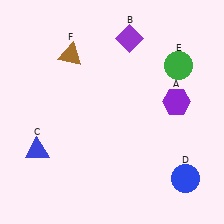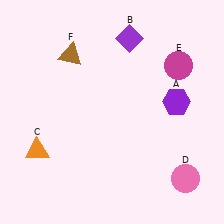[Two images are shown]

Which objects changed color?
C changed from blue to orange. D changed from blue to pink. E changed from green to magenta.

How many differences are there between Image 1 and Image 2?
There are 3 differences between the two images.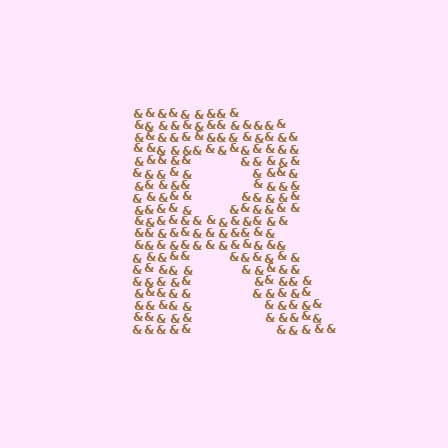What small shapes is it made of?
It is made of small ampersands.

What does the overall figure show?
The overall figure shows the letter R.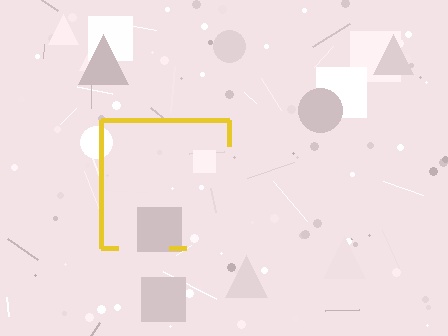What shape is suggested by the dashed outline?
The dashed outline suggests a square.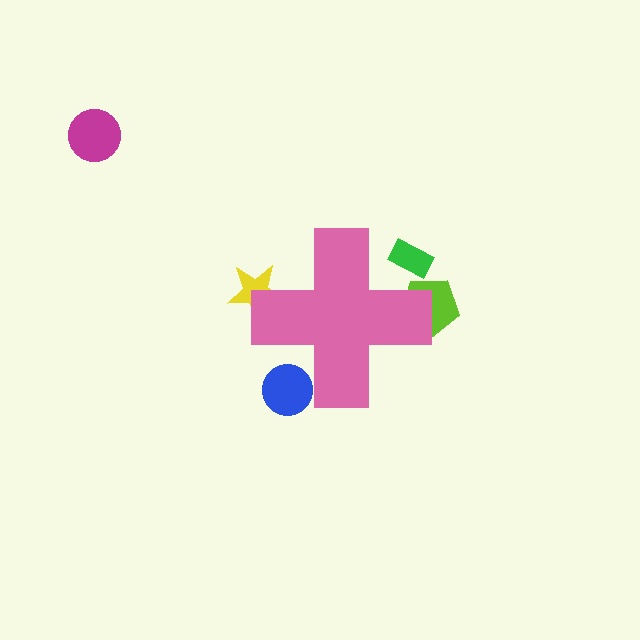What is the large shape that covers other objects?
A pink cross.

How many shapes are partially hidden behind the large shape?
4 shapes are partially hidden.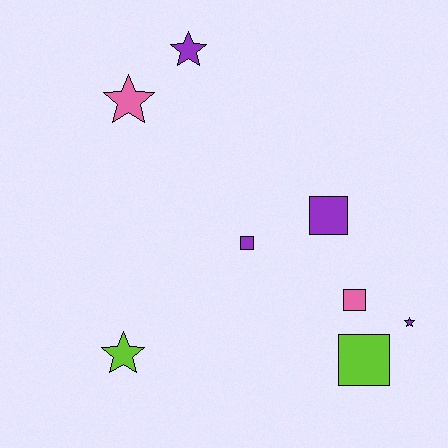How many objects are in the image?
There are 8 objects.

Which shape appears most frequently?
Star, with 4 objects.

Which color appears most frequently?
Purple, with 4 objects.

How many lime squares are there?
There is 1 lime square.